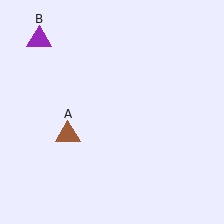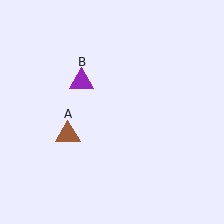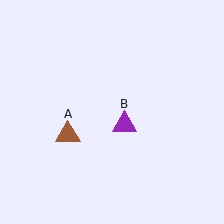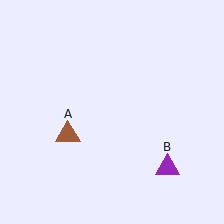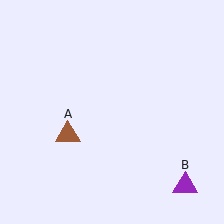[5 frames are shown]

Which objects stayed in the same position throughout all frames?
Brown triangle (object A) remained stationary.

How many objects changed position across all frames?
1 object changed position: purple triangle (object B).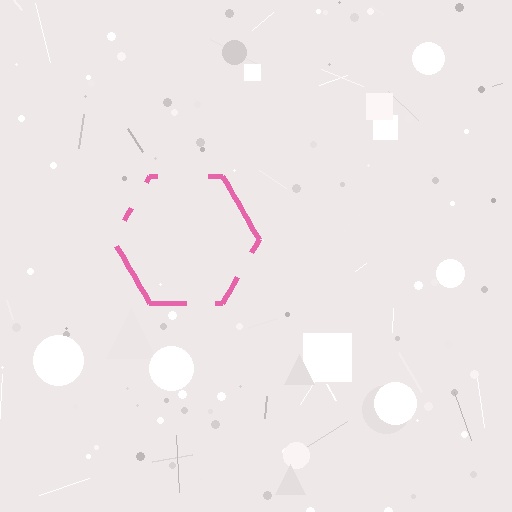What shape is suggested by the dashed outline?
The dashed outline suggests a hexagon.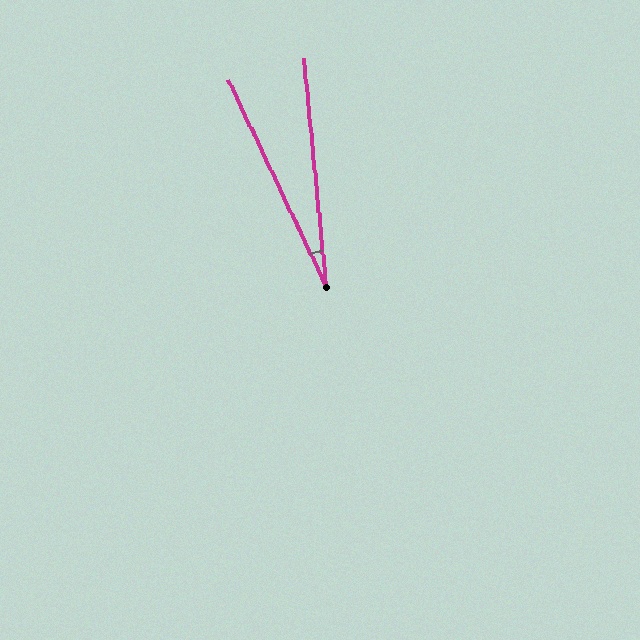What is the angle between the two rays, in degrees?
Approximately 20 degrees.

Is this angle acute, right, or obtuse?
It is acute.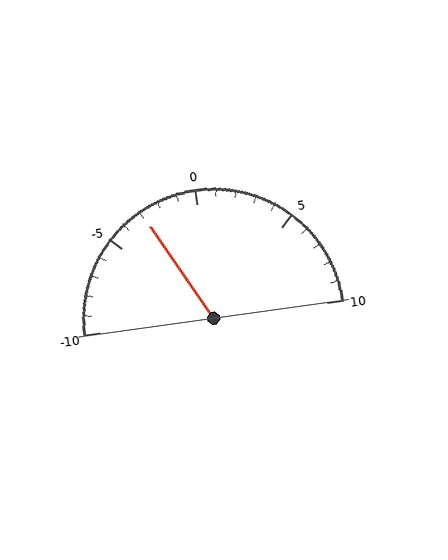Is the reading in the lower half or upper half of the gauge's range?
The reading is in the lower half of the range (-10 to 10).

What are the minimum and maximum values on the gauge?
The gauge ranges from -10 to 10.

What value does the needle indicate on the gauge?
The needle indicates approximately -3.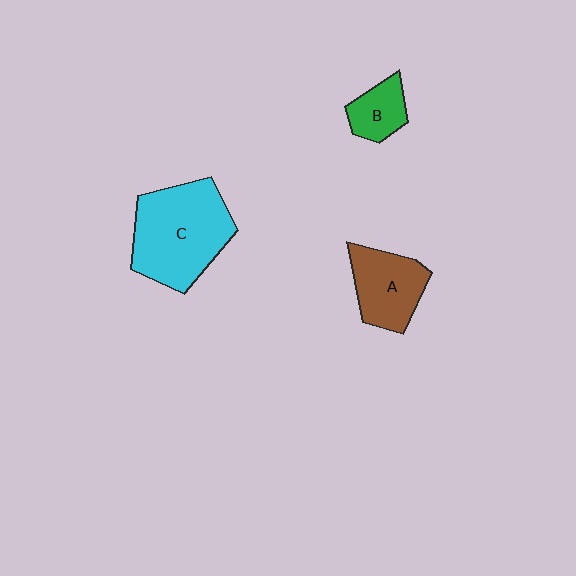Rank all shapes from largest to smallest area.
From largest to smallest: C (cyan), A (brown), B (green).